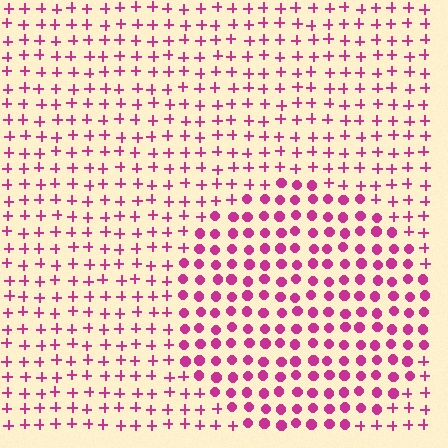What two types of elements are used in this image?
The image uses circles inside the circle region and plus signs outside it.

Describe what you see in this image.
The image is filled with small magenta elements arranged in a uniform grid. A circle-shaped region contains circles, while the surrounding area contains plus signs. The boundary is defined purely by the change in element shape.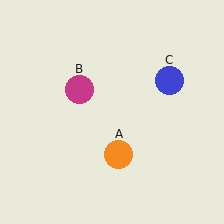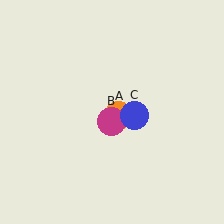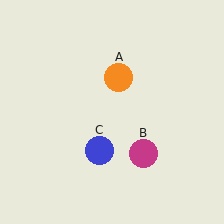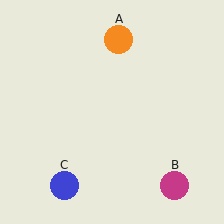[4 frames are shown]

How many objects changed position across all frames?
3 objects changed position: orange circle (object A), magenta circle (object B), blue circle (object C).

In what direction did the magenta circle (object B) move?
The magenta circle (object B) moved down and to the right.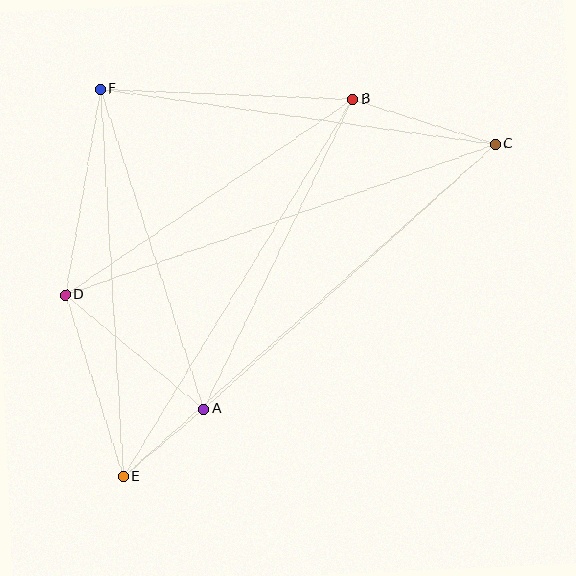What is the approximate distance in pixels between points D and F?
The distance between D and F is approximately 209 pixels.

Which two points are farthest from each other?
Points C and E are farthest from each other.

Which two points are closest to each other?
Points A and E are closest to each other.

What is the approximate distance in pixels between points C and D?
The distance between C and D is approximately 456 pixels.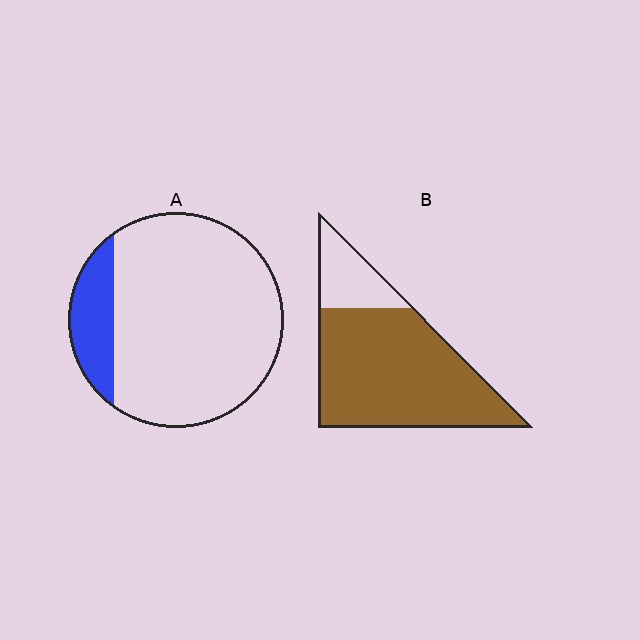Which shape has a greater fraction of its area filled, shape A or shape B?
Shape B.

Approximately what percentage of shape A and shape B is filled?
A is approximately 15% and B is approximately 80%.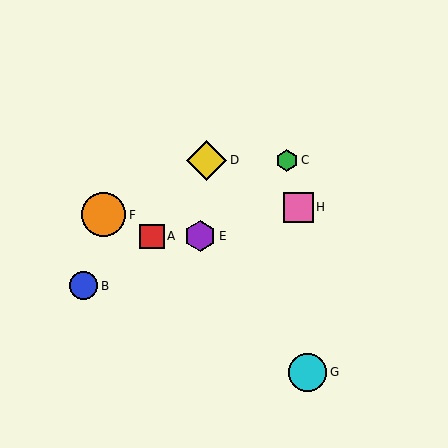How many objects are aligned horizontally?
2 objects (C, D) are aligned horizontally.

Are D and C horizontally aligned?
Yes, both are at y≈160.